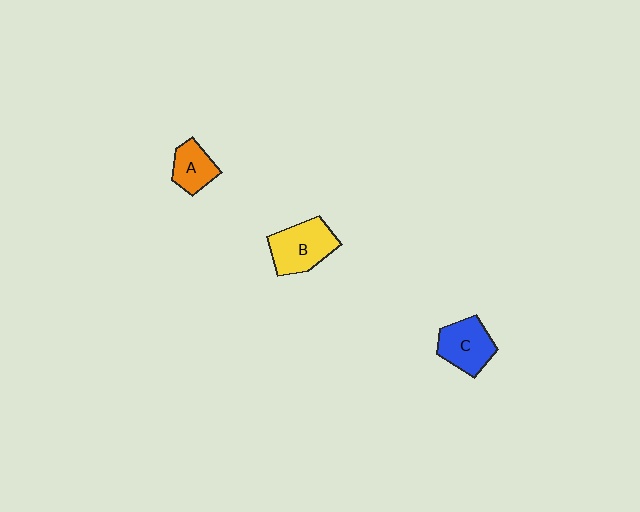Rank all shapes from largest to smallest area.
From largest to smallest: B (yellow), C (blue), A (orange).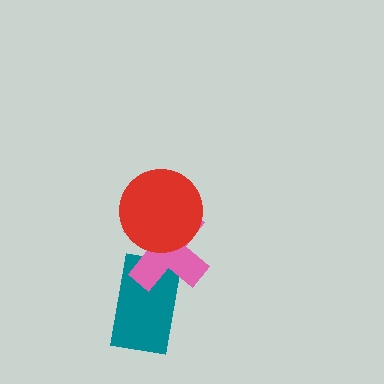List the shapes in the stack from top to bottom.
From top to bottom: the red circle, the pink cross, the teal rectangle.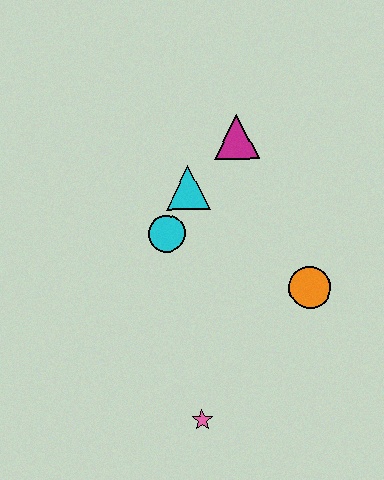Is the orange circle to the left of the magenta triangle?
No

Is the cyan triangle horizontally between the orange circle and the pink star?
No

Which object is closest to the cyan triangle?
The cyan circle is closest to the cyan triangle.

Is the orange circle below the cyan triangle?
Yes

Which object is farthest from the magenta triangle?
The pink star is farthest from the magenta triangle.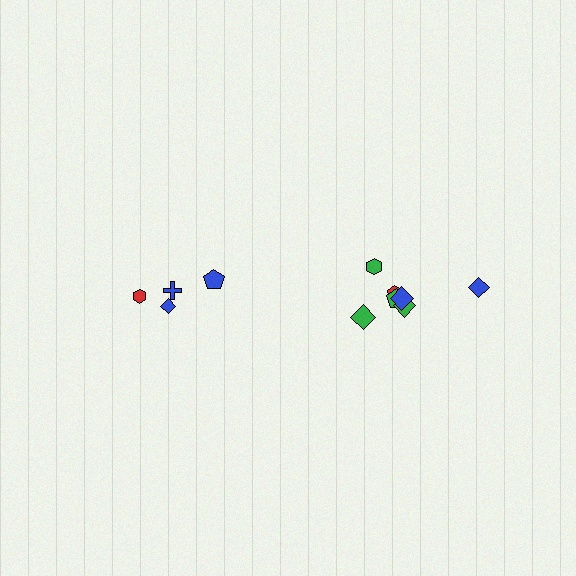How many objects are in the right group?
There are 7 objects.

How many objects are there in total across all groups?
There are 11 objects.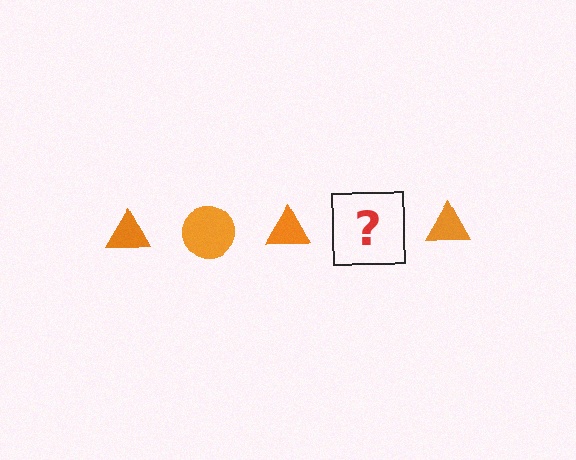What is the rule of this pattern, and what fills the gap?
The rule is that the pattern cycles through triangle, circle shapes in orange. The gap should be filled with an orange circle.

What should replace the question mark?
The question mark should be replaced with an orange circle.